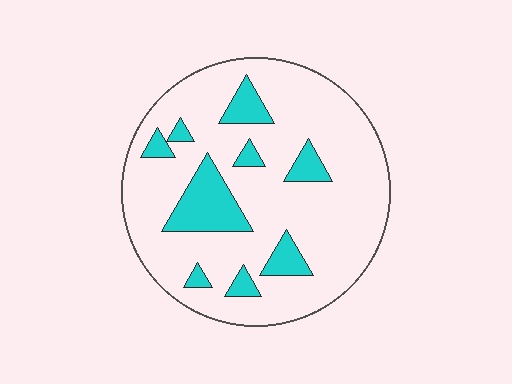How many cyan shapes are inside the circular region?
9.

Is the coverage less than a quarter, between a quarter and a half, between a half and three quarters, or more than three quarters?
Less than a quarter.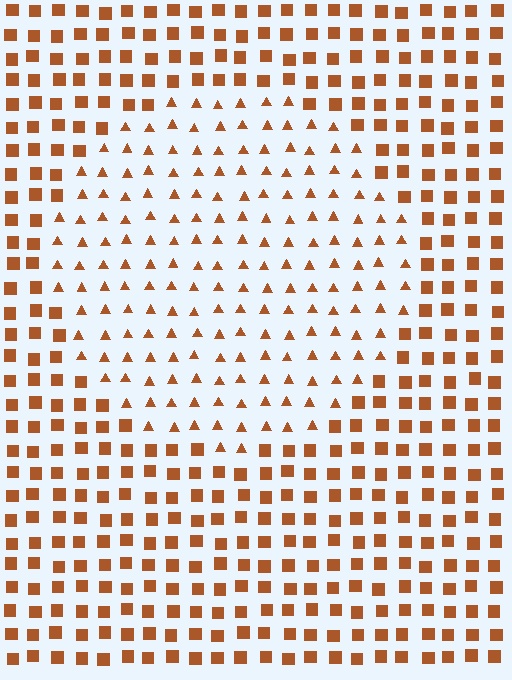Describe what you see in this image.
The image is filled with small brown elements arranged in a uniform grid. A circle-shaped region contains triangles, while the surrounding area contains squares. The boundary is defined purely by the change in element shape.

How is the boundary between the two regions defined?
The boundary is defined by a change in element shape: triangles inside vs. squares outside. All elements share the same color and spacing.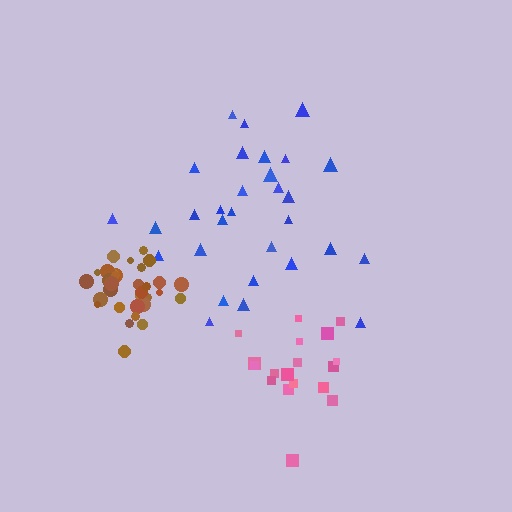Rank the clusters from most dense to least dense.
brown, pink, blue.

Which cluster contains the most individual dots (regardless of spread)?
Brown (35).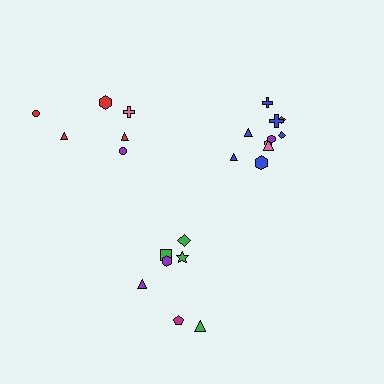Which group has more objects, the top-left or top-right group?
The top-right group.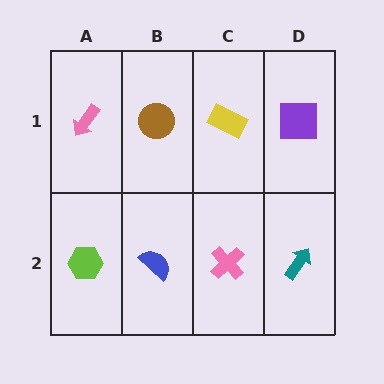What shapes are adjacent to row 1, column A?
A lime hexagon (row 2, column A), a brown circle (row 1, column B).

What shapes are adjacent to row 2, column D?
A purple square (row 1, column D), a pink cross (row 2, column C).